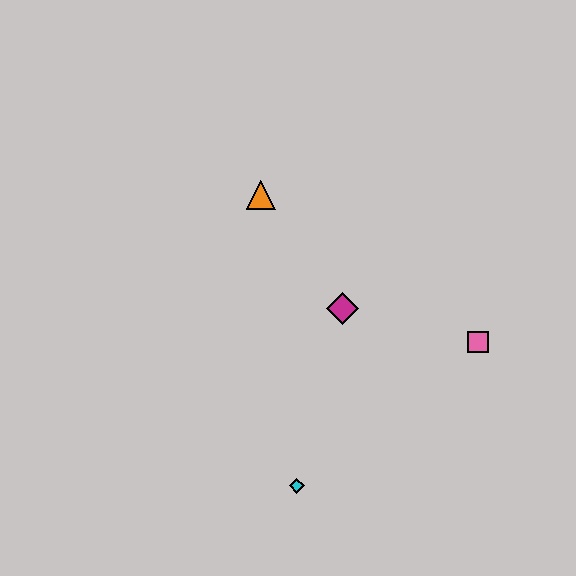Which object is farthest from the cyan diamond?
The orange triangle is farthest from the cyan diamond.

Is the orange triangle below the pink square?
No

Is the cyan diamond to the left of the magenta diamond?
Yes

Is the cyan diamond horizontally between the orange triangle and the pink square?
Yes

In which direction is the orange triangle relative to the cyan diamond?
The orange triangle is above the cyan diamond.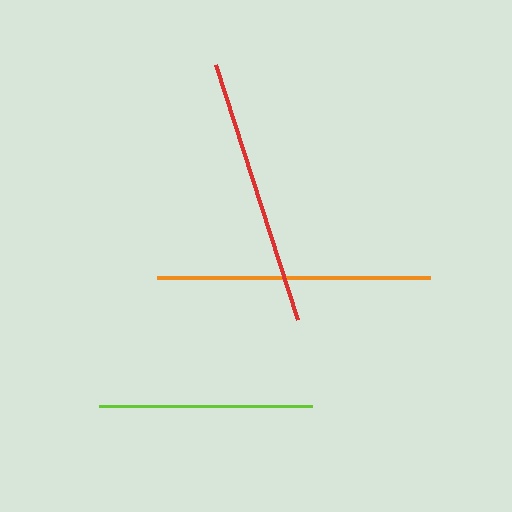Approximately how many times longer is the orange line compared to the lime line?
The orange line is approximately 1.3 times the length of the lime line.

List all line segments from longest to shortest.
From longest to shortest: orange, red, lime.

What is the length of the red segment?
The red segment is approximately 267 pixels long.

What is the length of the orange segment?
The orange segment is approximately 273 pixels long.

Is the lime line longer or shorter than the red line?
The red line is longer than the lime line.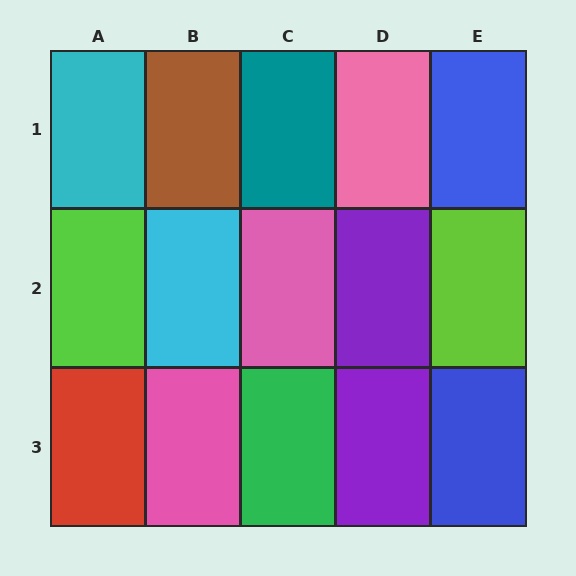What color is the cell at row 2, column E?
Lime.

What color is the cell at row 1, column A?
Cyan.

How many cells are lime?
2 cells are lime.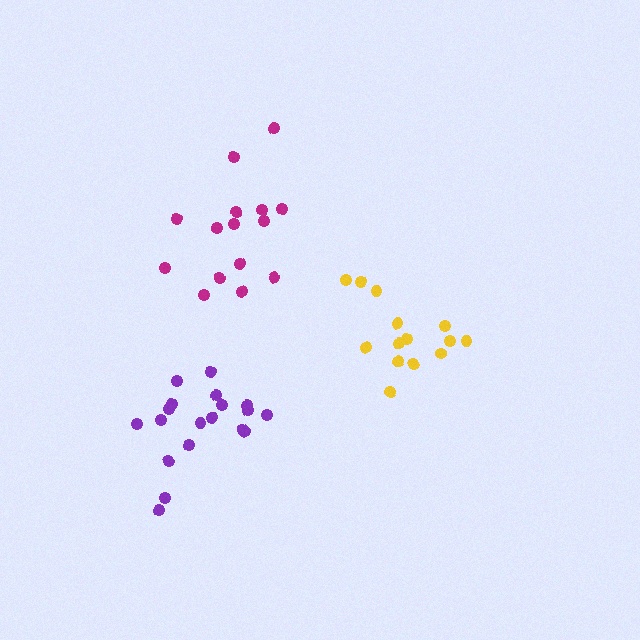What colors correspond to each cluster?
The clusters are colored: purple, magenta, yellow.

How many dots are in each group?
Group 1: 19 dots, Group 2: 15 dots, Group 3: 14 dots (48 total).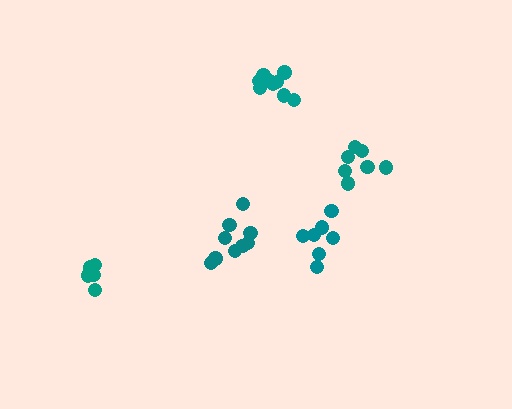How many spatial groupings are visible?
There are 5 spatial groupings.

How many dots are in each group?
Group 1: 9 dots, Group 2: 5 dots, Group 3: 9 dots, Group 4: 7 dots, Group 5: 7 dots (37 total).